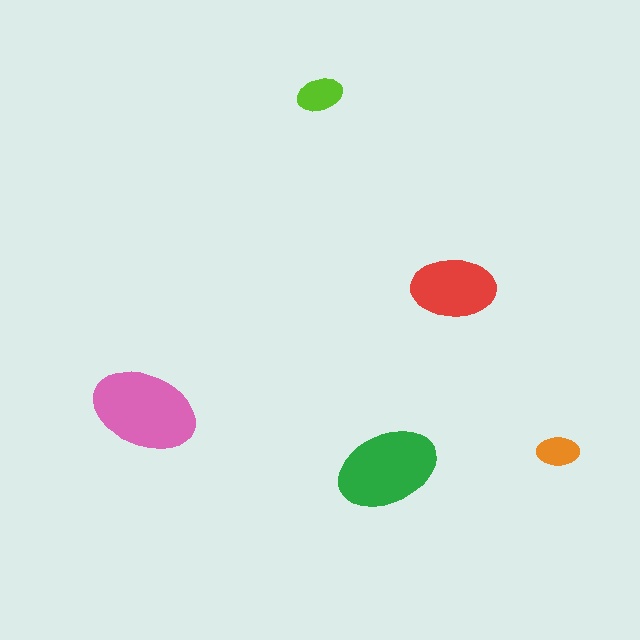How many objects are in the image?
There are 5 objects in the image.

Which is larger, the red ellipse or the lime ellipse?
The red one.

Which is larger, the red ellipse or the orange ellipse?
The red one.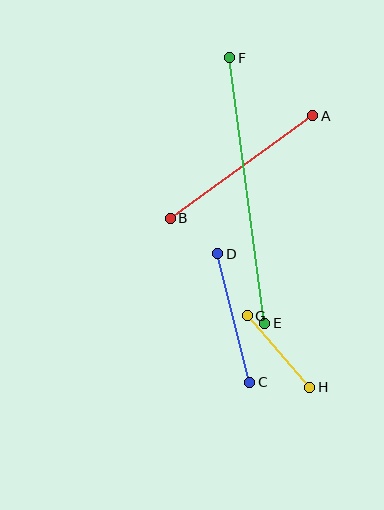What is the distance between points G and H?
The distance is approximately 95 pixels.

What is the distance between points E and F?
The distance is approximately 268 pixels.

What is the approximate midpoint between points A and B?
The midpoint is at approximately (241, 167) pixels.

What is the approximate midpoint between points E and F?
The midpoint is at approximately (247, 190) pixels.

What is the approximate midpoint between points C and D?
The midpoint is at approximately (234, 318) pixels.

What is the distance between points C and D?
The distance is approximately 132 pixels.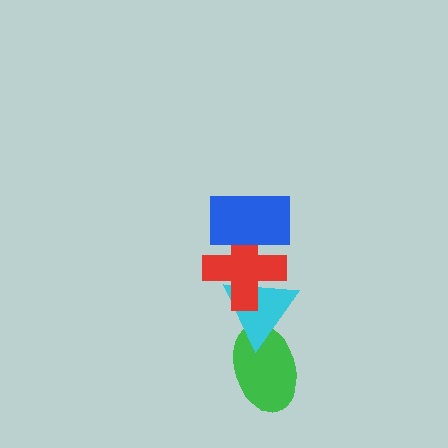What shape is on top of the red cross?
The blue rectangle is on top of the red cross.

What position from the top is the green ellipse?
The green ellipse is 4th from the top.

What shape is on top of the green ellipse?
The cyan triangle is on top of the green ellipse.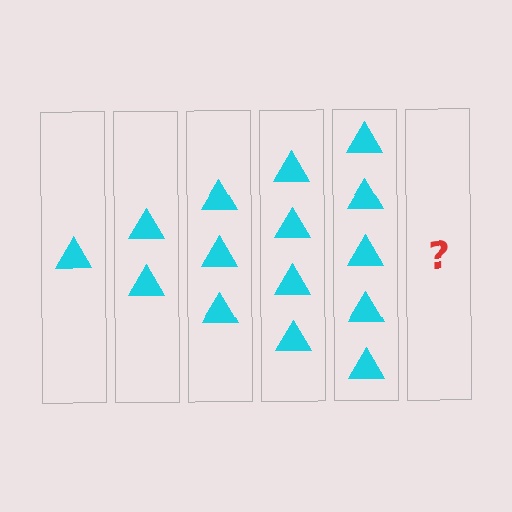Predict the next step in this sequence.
The next step is 6 triangles.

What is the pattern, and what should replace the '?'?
The pattern is that each step adds one more triangle. The '?' should be 6 triangles.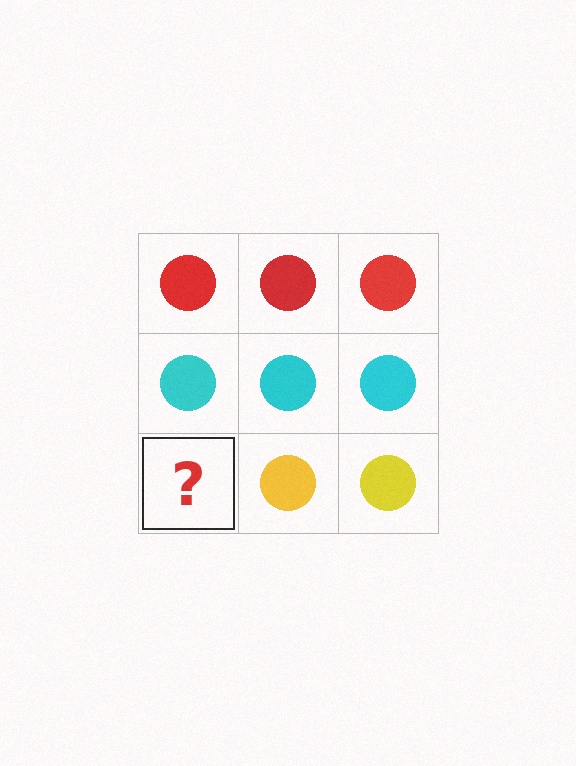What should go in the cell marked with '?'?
The missing cell should contain a yellow circle.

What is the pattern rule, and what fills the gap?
The rule is that each row has a consistent color. The gap should be filled with a yellow circle.